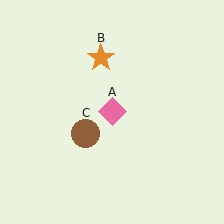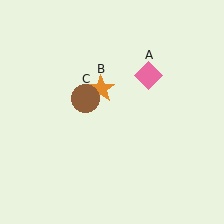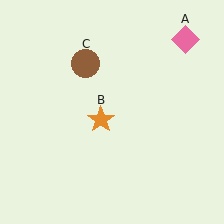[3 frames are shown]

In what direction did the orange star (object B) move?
The orange star (object B) moved down.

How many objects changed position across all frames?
3 objects changed position: pink diamond (object A), orange star (object B), brown circle (object C).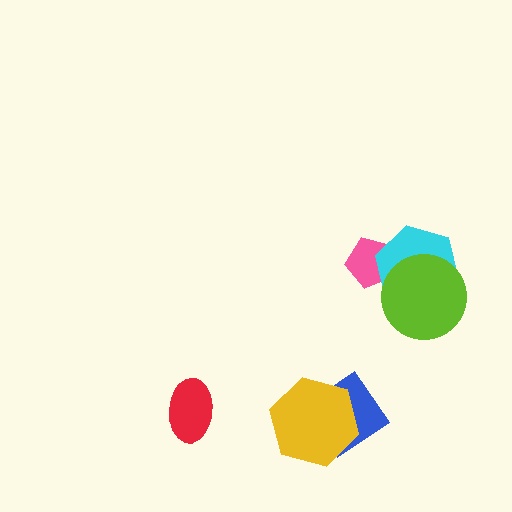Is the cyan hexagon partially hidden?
Yes, it is partially covered by another shape.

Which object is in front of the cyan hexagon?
The lime circle is in front of the cyan hexagon.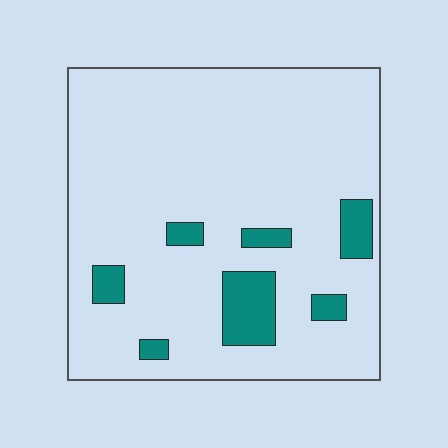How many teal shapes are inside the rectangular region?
7.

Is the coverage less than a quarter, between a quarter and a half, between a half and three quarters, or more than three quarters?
Less than a quarter.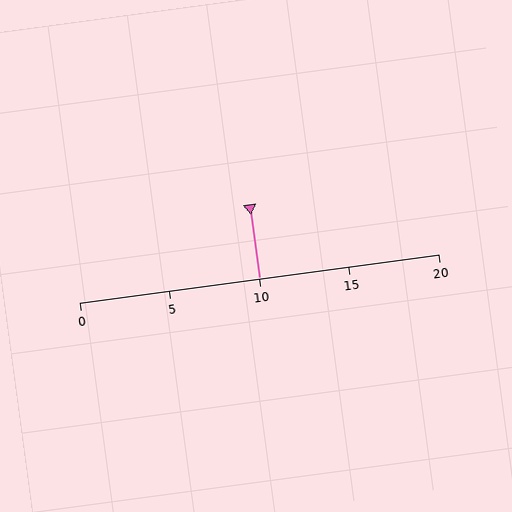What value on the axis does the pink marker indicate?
The marker indicates approximately 10.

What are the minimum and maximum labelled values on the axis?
The axis runs from 0 to 20.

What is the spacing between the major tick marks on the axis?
The major ticks are spaced 5 apart.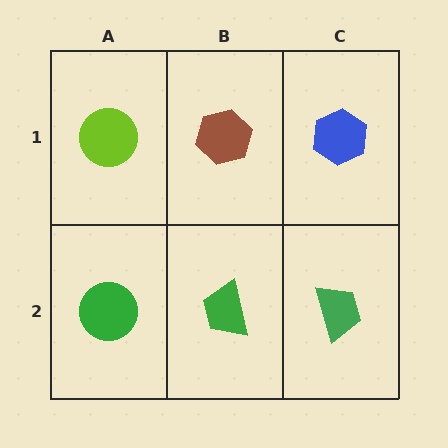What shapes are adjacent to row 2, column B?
A brown hexagon (row 1, column B), a green circle (row 2, column A), a green trapezoid (row 2, column C).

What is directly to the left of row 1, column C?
A brown hexagon.